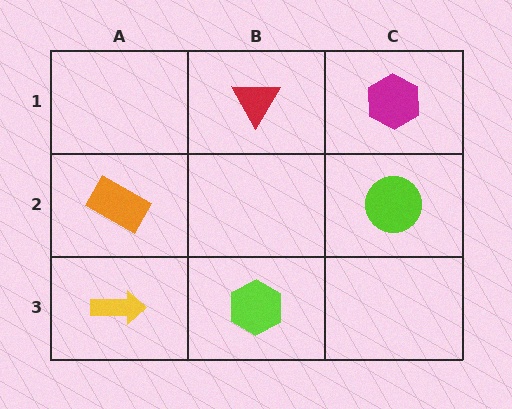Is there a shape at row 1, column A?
No, that cell is empty.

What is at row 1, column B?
A red triangle.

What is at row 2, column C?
A lime circle.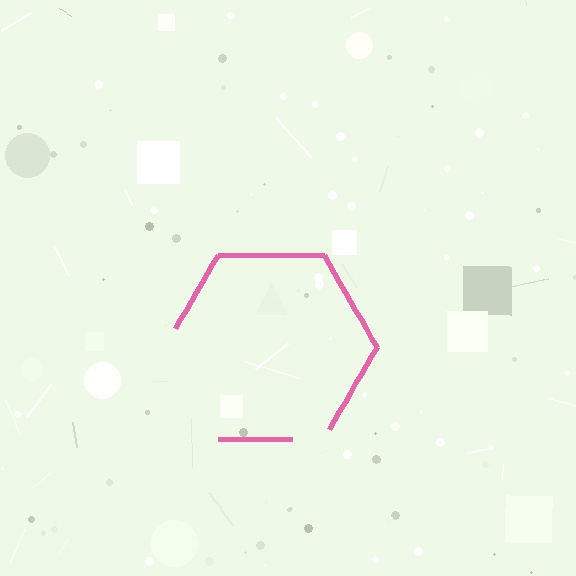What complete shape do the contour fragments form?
The contour fragments form a hexagon.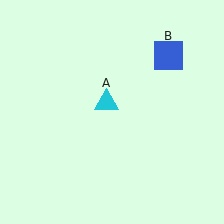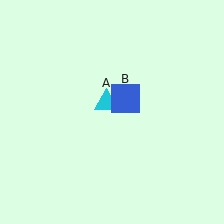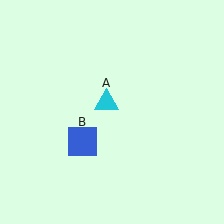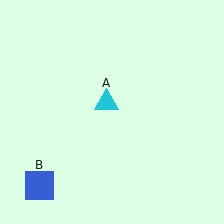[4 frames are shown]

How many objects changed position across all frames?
1 object changed position: blue square (object B).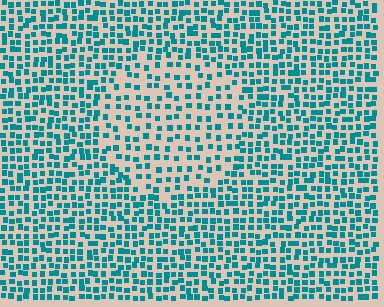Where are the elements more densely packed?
The elements are more densely packed outside the circle boundary.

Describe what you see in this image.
The image contains small teal elements arranged at two different densities. A circle-shaped region is visible where the elements are less densely packed than the surrounding area.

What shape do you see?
I see a circle.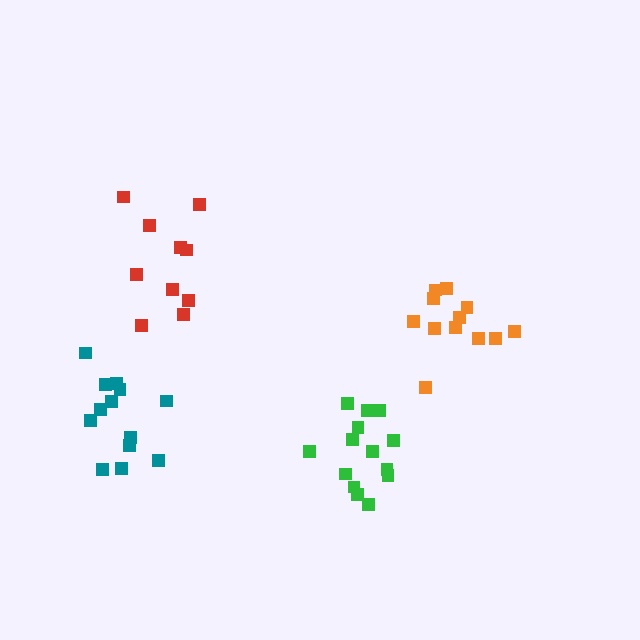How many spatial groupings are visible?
There are 4 spatial groupings.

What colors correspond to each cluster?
The clusters are colored: orange, green, teal, red.